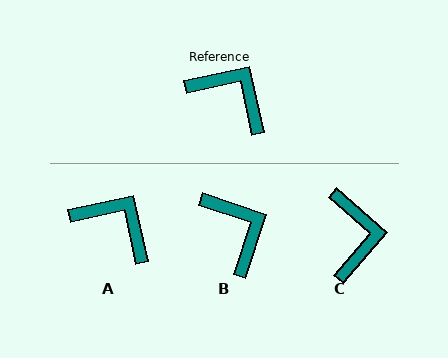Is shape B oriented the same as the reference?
No, it is off by about 31 degrees.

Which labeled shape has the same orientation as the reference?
A.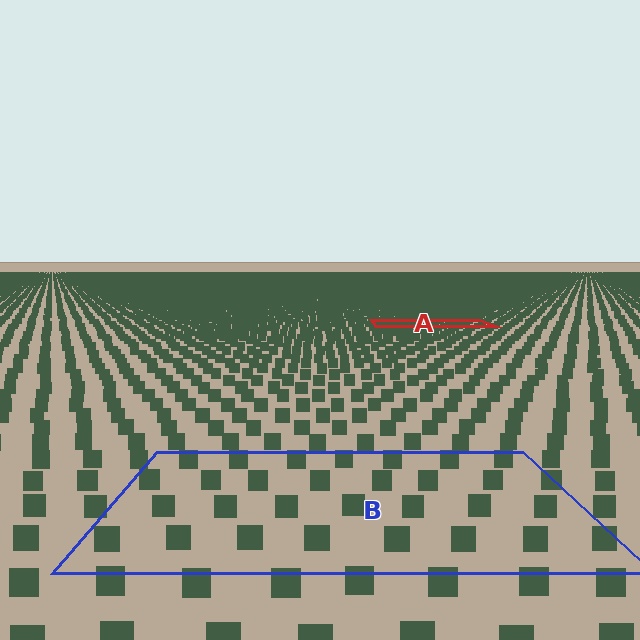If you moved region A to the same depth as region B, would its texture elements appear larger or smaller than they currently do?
They would appear larger. At a closer depth, the same texture elements are projected at a bigger on-screen size.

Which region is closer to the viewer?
Region B is closer. The texture elements there are larger and more spread out.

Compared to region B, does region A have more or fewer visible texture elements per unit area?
Region A has more texture elements per unit area — they are packed more densely because it is farther away.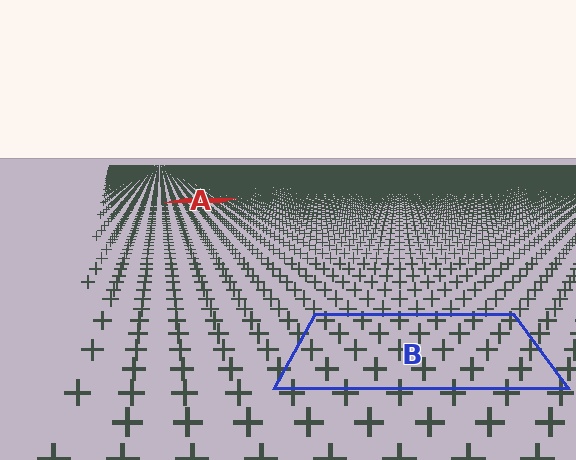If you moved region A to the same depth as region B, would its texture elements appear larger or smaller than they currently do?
They would appear larger. At a closer depth, the same texture elements are projected at a bigger on-screen size.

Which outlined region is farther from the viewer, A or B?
Region A is farther from the viewer — the texture elements inside it appear smaller and more densely packed.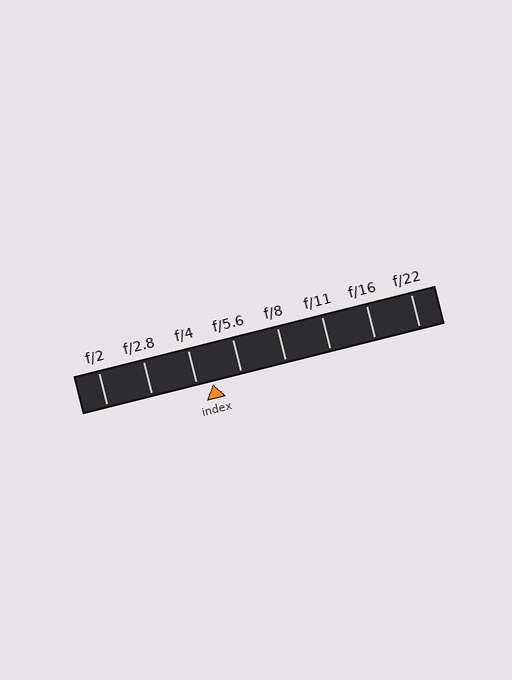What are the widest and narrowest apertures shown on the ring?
The widest aperture shown is f/2 and the narrowest is f/22.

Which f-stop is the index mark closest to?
The index mark is closest to f/4.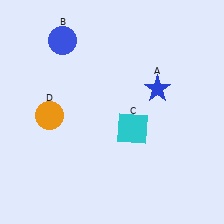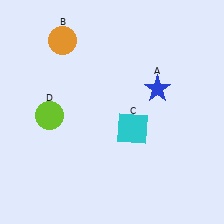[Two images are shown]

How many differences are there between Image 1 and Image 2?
There are 2 differences between the two images.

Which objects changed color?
B changed from blue to orange. D changed from orange to lime.